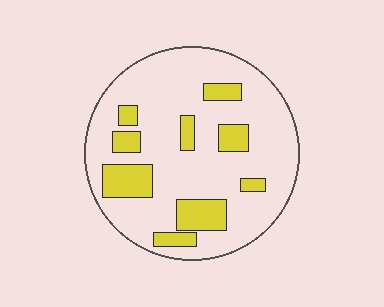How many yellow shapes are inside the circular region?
9.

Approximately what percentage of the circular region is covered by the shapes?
Approximately 20%.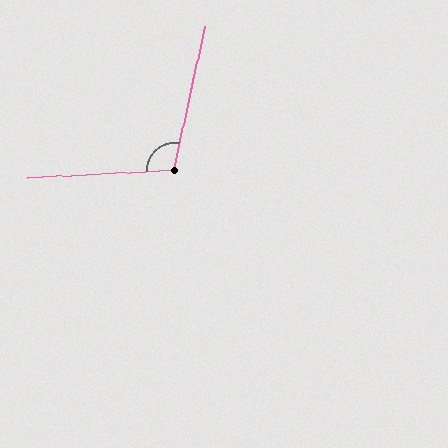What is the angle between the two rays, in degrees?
Approximately 105 degrees.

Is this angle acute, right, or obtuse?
It is obtuse.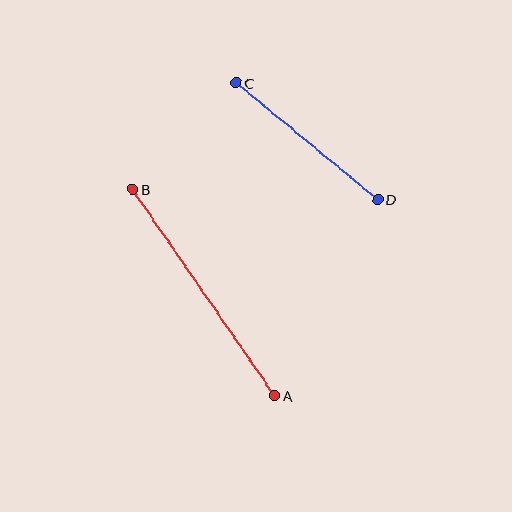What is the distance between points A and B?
The distance is approximately 251 pixels.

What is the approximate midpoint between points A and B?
The midpoint is at approximately (204, 293) pixels.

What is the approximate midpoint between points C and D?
The midpoint is at approximately (307, 141) pixels.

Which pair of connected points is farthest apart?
Points A and B are farthest apart.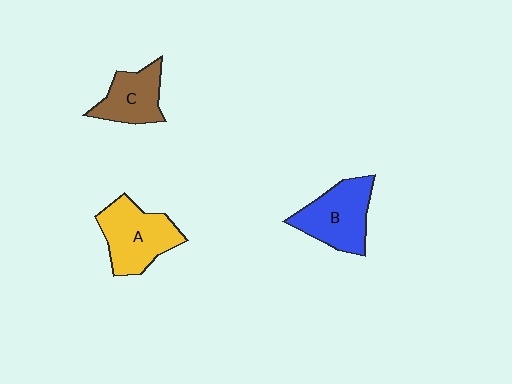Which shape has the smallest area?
Shape C (brown).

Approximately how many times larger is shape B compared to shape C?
Approximately 1.3 times.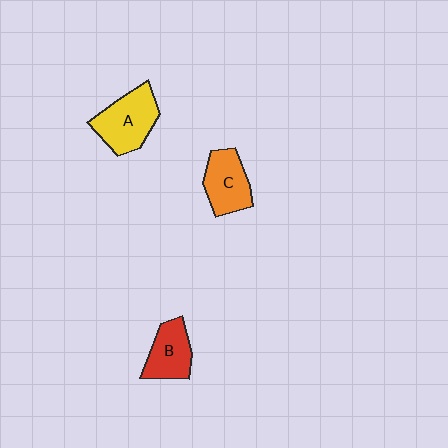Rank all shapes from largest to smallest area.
From largest to smallest: A (yellow), C (orange), B (red).